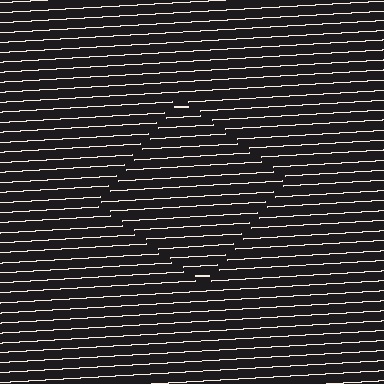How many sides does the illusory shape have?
4 sides — the line-ends trace a square.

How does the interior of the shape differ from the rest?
The interior of the shape contains the same grating, shifted by half a period — the contour is defined by the phase discontinuity where line-ends from the inner and outer gratings abut.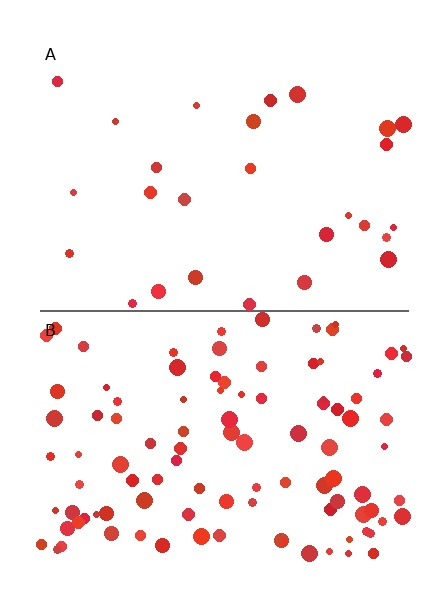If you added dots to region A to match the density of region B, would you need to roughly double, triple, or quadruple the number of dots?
Approximately quadruple.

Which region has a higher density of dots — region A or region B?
B (the bottom).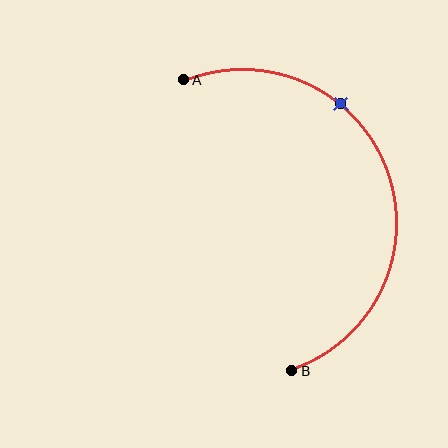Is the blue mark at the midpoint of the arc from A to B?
No. The blue mark lies on the arc but is closer to endpoint A. The arc midpoint would be at the point on the curve equidistant along the arc from both A and B.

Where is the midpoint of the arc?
The arc midpoint is the point on the curve farthest from the straight line joining A and B. It sits to the right of that line.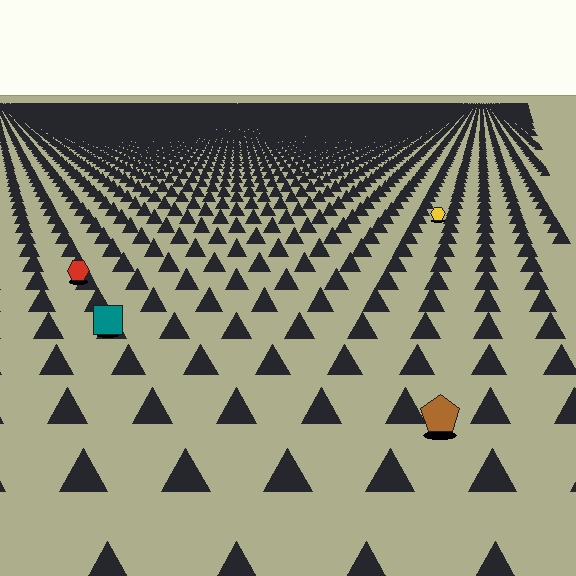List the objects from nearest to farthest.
From nearest to farthest: the brown pentagon, the teal square, the red hexagon, the yellow hexagon.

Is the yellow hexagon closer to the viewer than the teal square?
No. The teal square is closer — you can tell from the texture gradient: the ground texture is coarser near it.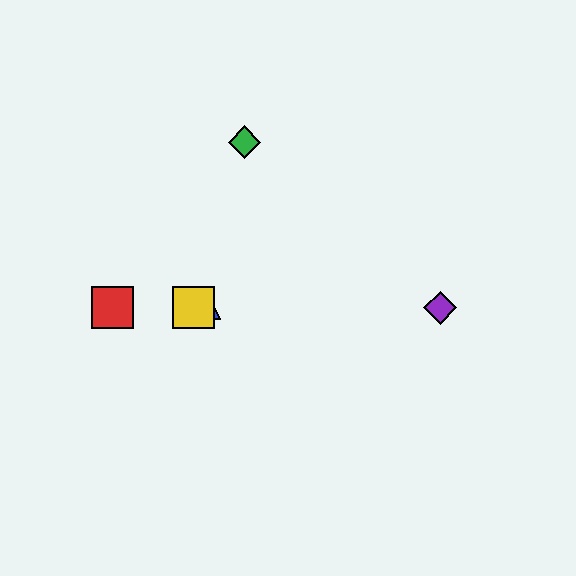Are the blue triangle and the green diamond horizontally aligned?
No, the blue triangle is at y≈308 and the green diamond is at y≈142.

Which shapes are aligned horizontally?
The red square, the blue triangle, the yellow square, the purple diamond are aligned horizontally.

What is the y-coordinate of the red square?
The red square is at y≈308.